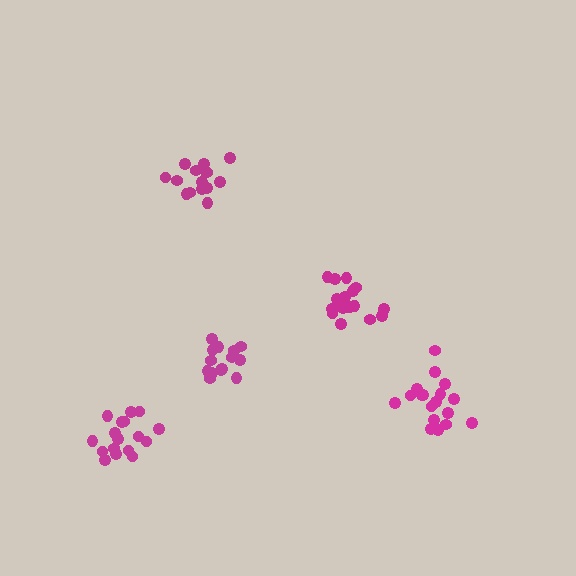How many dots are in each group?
Group 1: 17 dots, Group 2: 18 dots, Group 3: 14 dots, Group 4: 17 dots, Group 5: 19 dots (85 total).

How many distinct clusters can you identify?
There are 5 distinct clusters.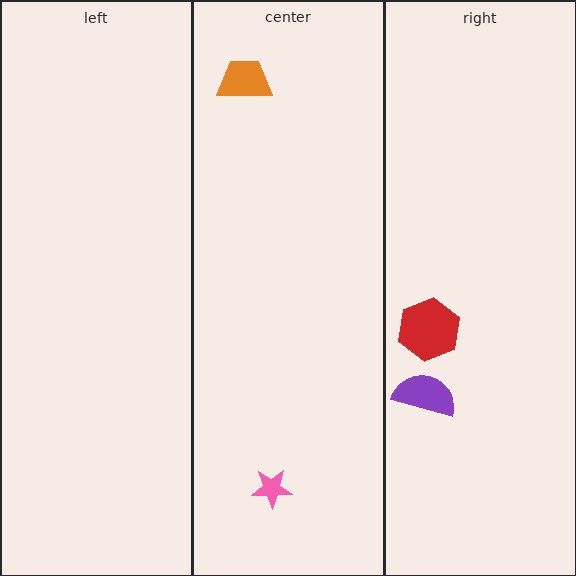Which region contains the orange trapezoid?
The center region.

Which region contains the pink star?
The center region.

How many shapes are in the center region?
2.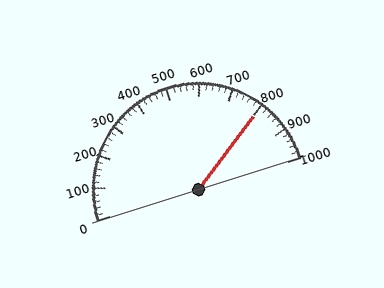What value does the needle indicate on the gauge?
The needle indicates approximately 800.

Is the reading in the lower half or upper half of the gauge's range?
The reading is in the upper half of the range (0 to 1000).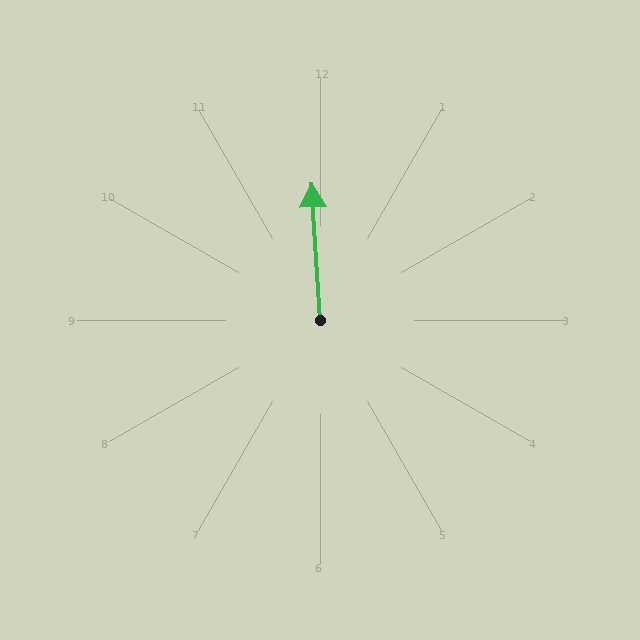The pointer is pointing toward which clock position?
Roughly 12 o'clock.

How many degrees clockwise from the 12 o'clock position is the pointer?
Approximately 356 degrees.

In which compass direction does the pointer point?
North.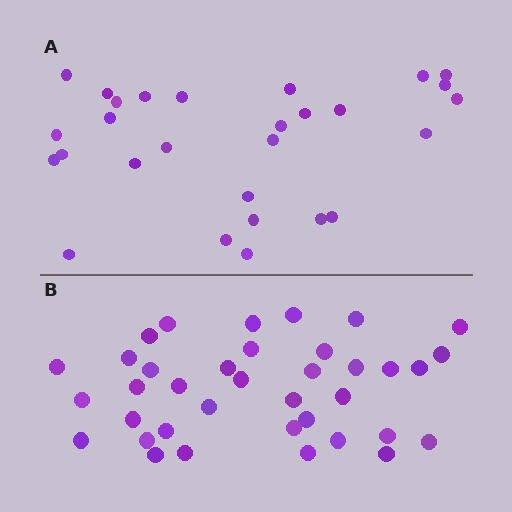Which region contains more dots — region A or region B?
Region B (the bottom region) has more dots.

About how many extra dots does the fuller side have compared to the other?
Region B has roughly 8 or so more dots than region A.